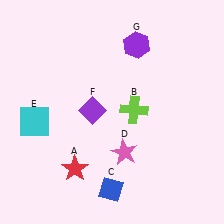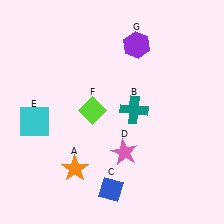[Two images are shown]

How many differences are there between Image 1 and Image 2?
There are 3 differences between the two images.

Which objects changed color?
A changed from red to orange. B changed from lime to teal. F changed from purple to lime.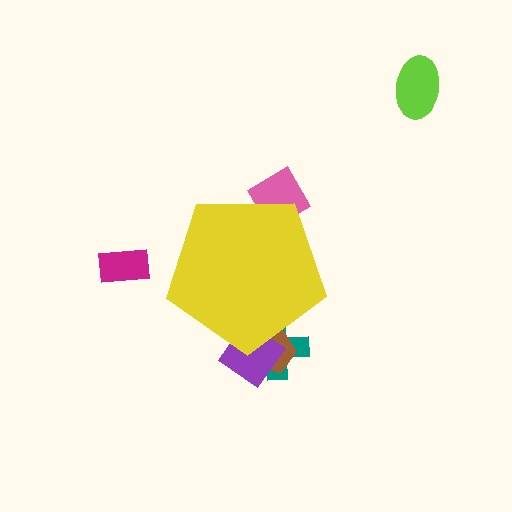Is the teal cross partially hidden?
Yes, the teal cross is partially hidden behind the yellow pentagon.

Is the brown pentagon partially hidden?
Yes, the brown pentagon is partially hidden behind the yellow pentagon.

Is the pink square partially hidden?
Yes, the pink square is partially hidden behind the yellow pentagon.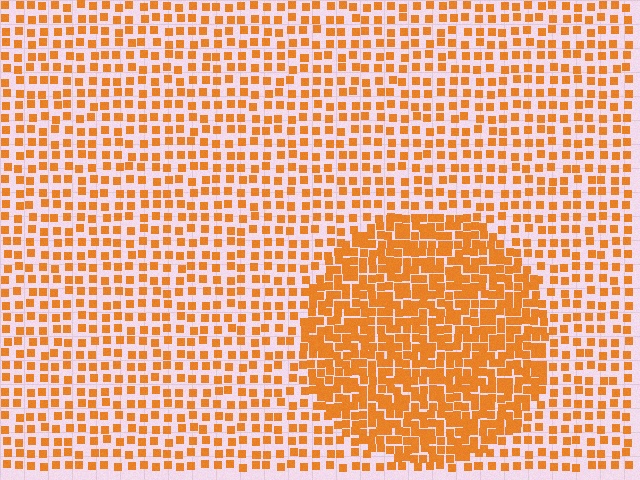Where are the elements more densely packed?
The elements are more densely packed inside the circle boundary.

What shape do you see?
I see a circle.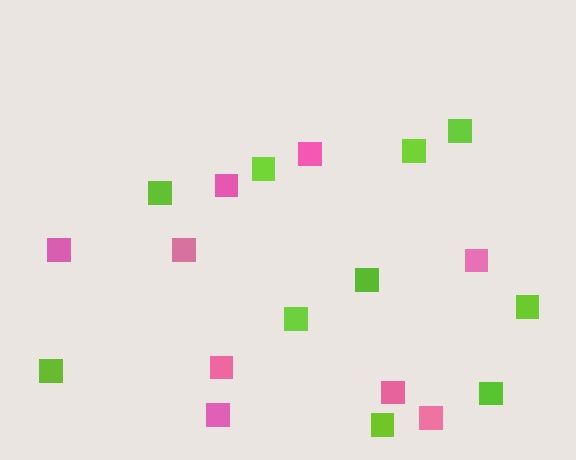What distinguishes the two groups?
There are 2 groups: one group of lime squares (10) and one group of pink squares (9).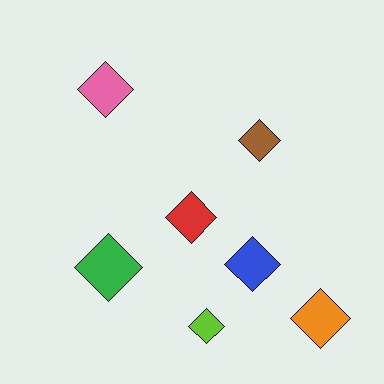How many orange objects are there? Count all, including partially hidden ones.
There is 1 orange object.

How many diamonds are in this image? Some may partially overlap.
There are 7 diamonds.